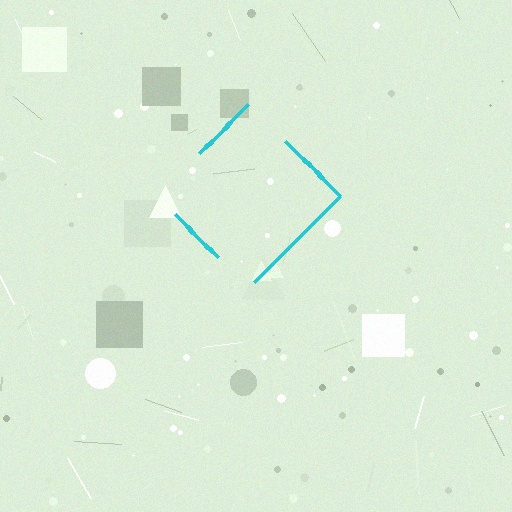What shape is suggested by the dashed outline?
The dashed outline suggests a diamond.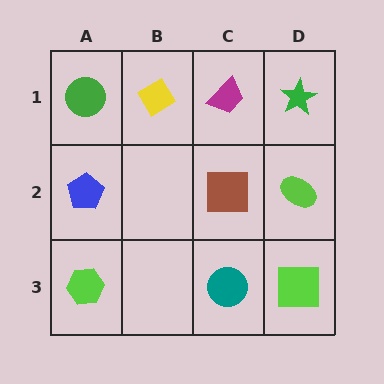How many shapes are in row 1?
4 shapes.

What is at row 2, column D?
A lime ellipse.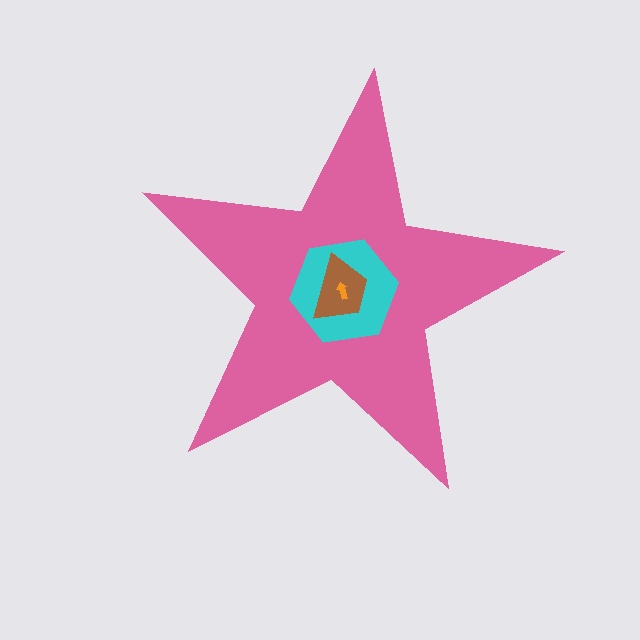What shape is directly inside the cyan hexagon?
The brown trapezoid.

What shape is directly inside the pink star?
The cyan hexagon.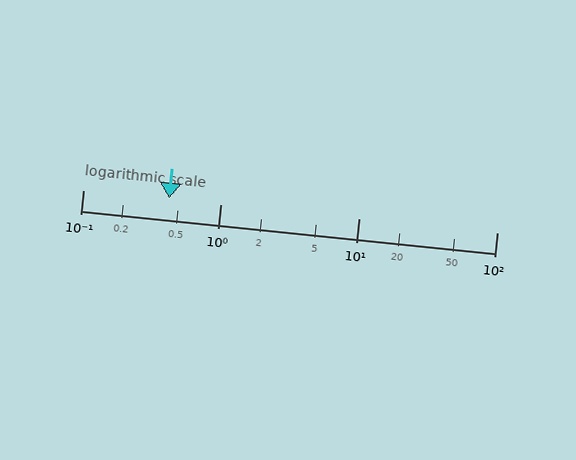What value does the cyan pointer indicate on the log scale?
The pointer indicates approximately 0.42.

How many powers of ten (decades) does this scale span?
The scale spans 3 decades, from 0.1 to 100.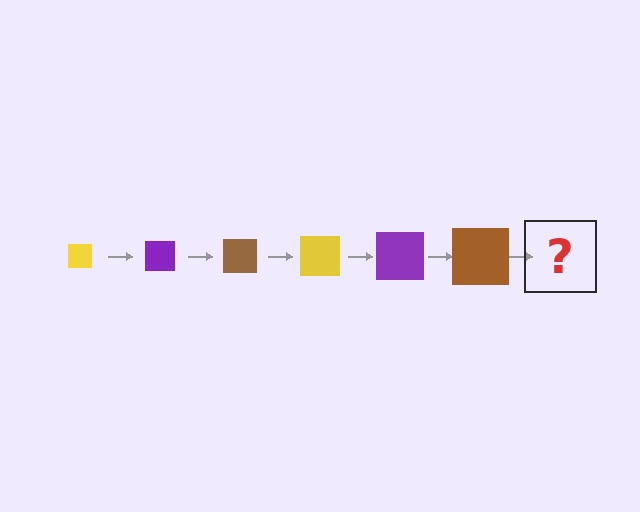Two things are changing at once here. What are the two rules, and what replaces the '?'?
The two rules are that the square grows larger each step and the color cycles through yellow, purple, and brown. The '?' should be a yellow square, larger than the previous one.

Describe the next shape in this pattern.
It should be a yellow square, larger than the previous one.